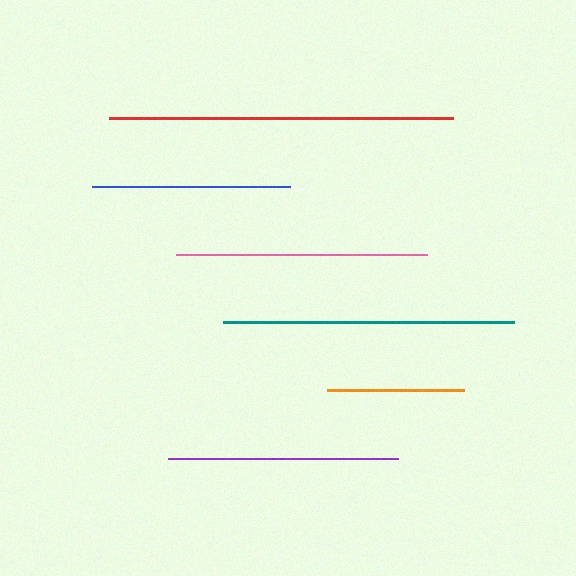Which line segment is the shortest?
The orange line is the shortest at approximately 137 pixels.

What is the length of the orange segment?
The orange segment is approximately 137 pixels long.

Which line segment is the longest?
The red line is the longest at approximately 344 pixels.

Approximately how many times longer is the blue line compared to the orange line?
The blue line is approximately 1.4 times the length of the orange line.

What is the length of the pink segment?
The pink segment is approximately 251 pixels long.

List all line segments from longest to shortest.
From longest to shortest: red, teal, pink, purple, blue, orange.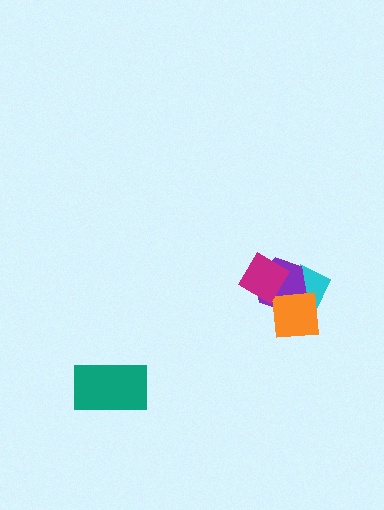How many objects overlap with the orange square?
3 objects overlap with the orange square.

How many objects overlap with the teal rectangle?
0 objects overlap with the teal rectangle.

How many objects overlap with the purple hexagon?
3 objects overlap with the purple hexagon.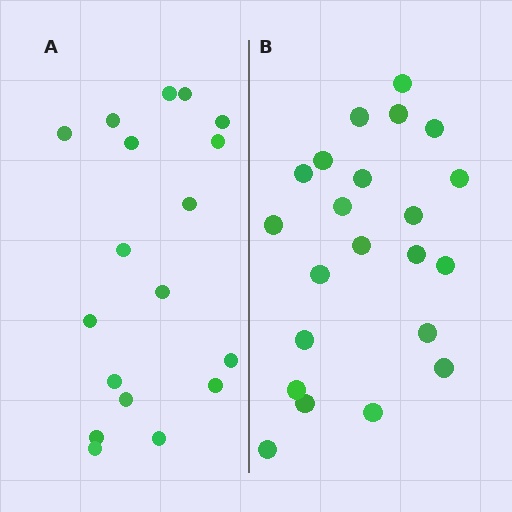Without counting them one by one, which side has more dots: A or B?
Region B (the right region) has more dots.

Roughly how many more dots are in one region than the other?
Region B has about 4 more dots than region A.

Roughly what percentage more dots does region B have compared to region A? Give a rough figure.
About 20% more.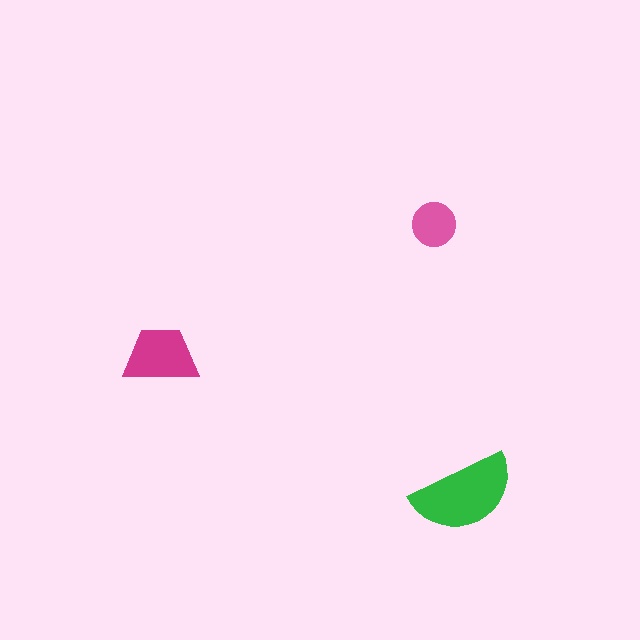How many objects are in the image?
There are 3 objects in the image.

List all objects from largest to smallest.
The green semicircle, the magenta trapezoid, the pink circle.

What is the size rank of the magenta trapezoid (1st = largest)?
2nd.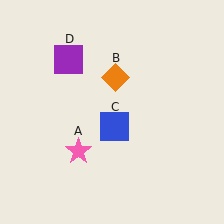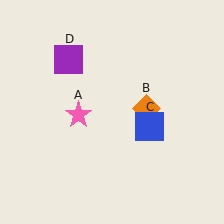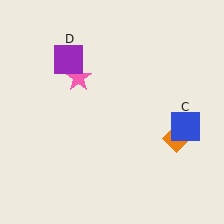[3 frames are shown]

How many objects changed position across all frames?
3 objects changed position: pink star (object A), orange diamond (object B), blue square (object C).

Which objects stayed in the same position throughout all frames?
Purple square (object D) remained stationary.